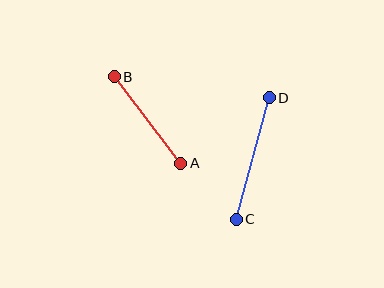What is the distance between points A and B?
The distance is approximately 109 pixels.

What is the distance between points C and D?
The distance is approximately 126 pixels.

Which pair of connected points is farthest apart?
Points C and D are farthest apart.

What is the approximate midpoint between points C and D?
The midpoint is at approximately (253, 159) pixels.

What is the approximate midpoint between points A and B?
The midpoint is at approximately (148, 120) pixels.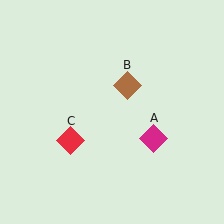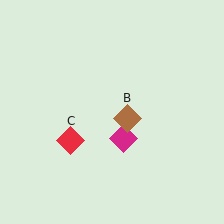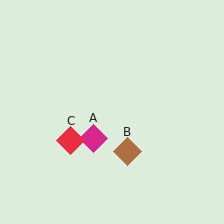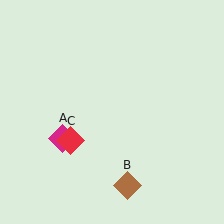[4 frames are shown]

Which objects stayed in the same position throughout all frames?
Red diamond (object C) remained stationary.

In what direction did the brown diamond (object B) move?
The brown diamond (object B) moved down.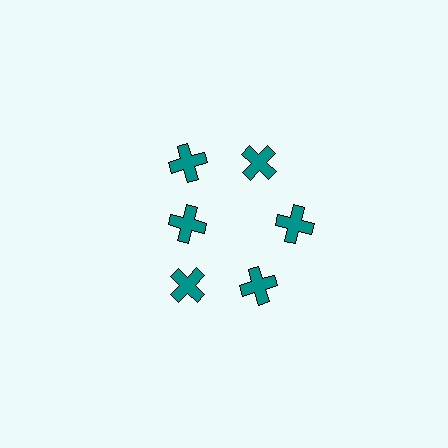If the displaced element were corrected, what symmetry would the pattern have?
It would have 6-fold rotational symmetry — the pattern would map onto itself every 60 degrees.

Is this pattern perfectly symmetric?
No. The 6 teal crosses are arranged in a ring, but one element near the 9 o'clock position is pulled inward toward the center, breaking the 6-fold rotational symmetry.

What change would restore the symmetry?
The symmetry would be restored by moving it outward, back onto the ring so that all 6 crosses sit at equal angles and equal distance from the center.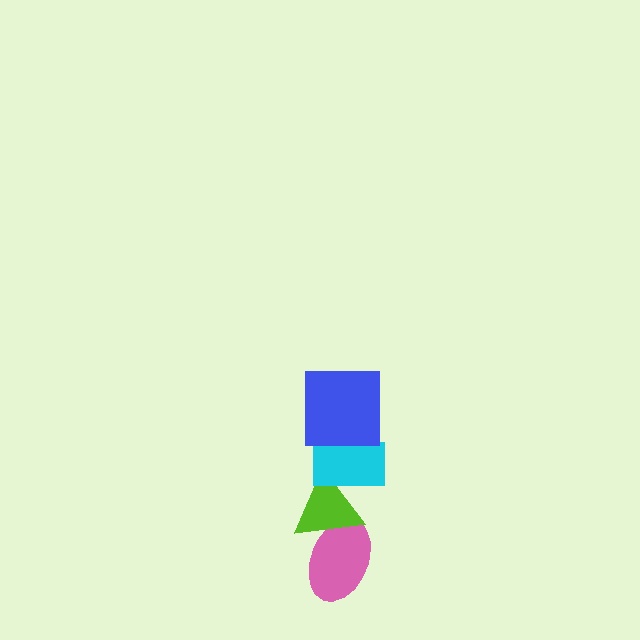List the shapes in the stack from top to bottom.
From top to bottom: the blue square, the cyan rectangle, the lime triangle, the pink ellipse.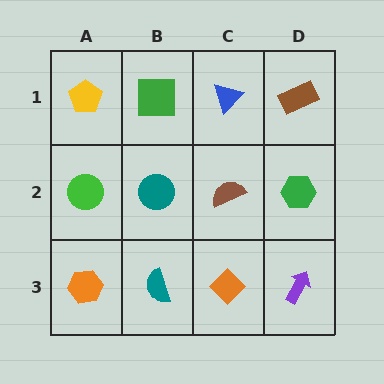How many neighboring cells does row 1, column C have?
3.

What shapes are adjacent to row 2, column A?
A yellow pentagon (row 1, column A), an orange hexagon (row 3, column A), a teal circle (row 2, column B).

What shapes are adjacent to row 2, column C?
A blue triangle (row 1, column C), an orange diamond (row 3, column C), a teal circle (row 2, column B), a green hexagon (row 2, column D).